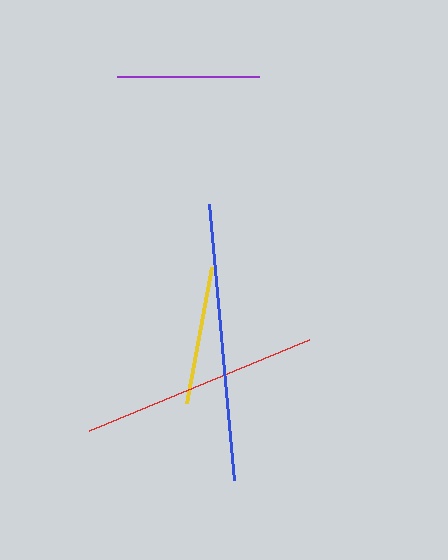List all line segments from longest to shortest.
From longest to shortest: blue, red, purple, yellow.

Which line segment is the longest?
The blue line is the longest at approximately 277 pixels.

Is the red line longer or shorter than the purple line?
The red line is longer than the purple line.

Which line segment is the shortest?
The yellow line is the shortest at approximately 138 pixels.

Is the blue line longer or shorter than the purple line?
The blue line is longer than the purple line.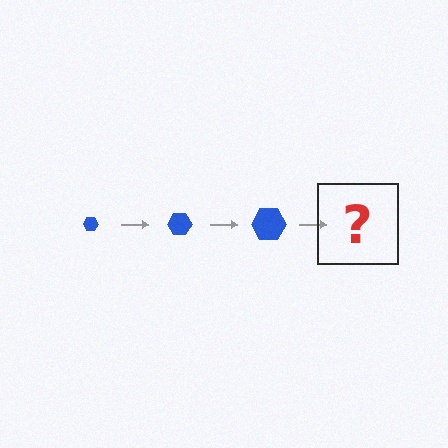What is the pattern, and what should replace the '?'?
The pattern is that the hexagon gets progressively larger each step. The '?' should be a blue hexagon, larger than the previous one.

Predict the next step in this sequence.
The next step is a blue hexagon, larger than the previous one.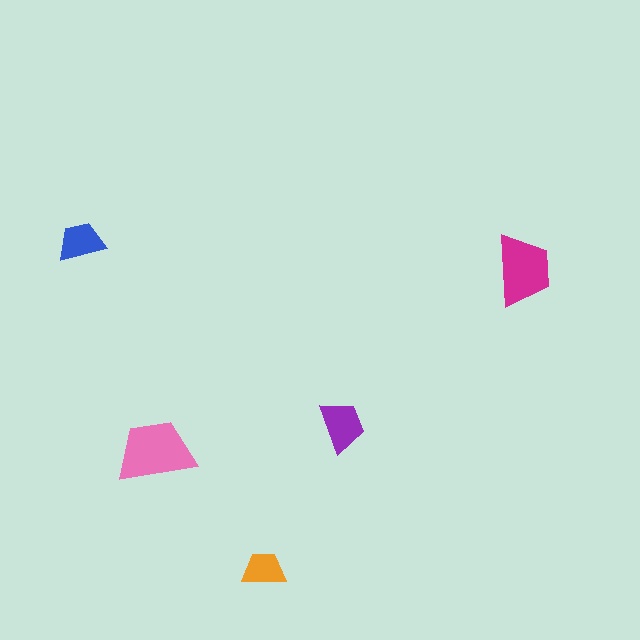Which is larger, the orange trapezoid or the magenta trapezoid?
The magenta one.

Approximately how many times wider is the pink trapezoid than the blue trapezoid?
About 1.5 times wider.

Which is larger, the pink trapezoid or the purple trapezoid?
The pink one.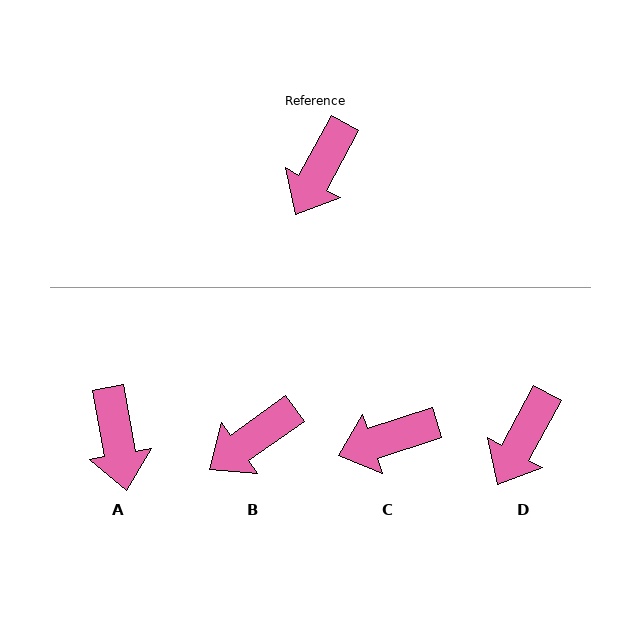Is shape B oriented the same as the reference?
No, it is off by about 26 degrees.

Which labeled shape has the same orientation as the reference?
D.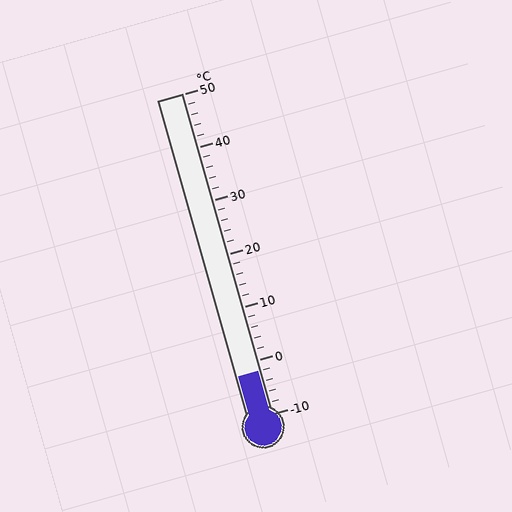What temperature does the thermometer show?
The thermometer shows approximately -2°C.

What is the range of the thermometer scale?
The thermometer scale ranges from -10°C to 50°C.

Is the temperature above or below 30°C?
The temperature is below 30°C.